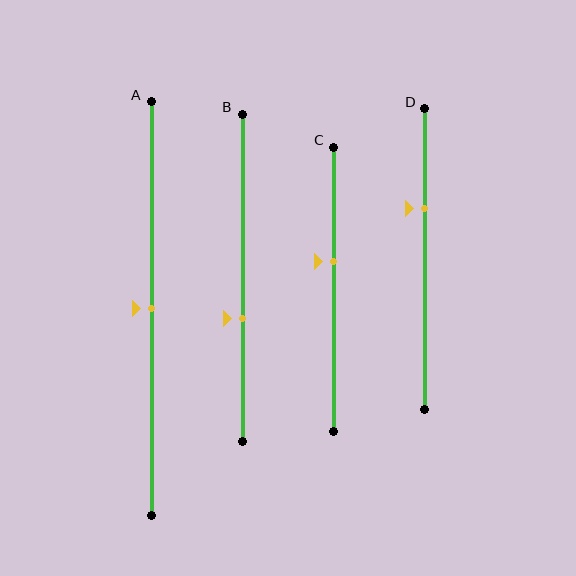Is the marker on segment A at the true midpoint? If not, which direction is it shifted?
Yes, the marker on segment A is at the true midpoint.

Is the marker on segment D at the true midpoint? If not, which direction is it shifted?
No, the marker on segment D is shifted upward by about 17% of the segment length.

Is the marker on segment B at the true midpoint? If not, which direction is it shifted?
No, the marker on segment B is shifted downward by about 12% of the segment length.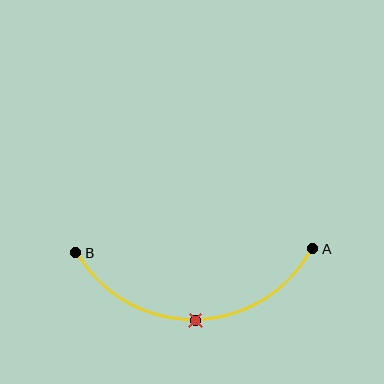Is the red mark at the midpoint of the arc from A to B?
Yes. The red mark lies on the arc at equal arc-length from both A and B — it is the arc midpoint.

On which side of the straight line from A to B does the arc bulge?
The arc bulges below the straight line connecting A and B.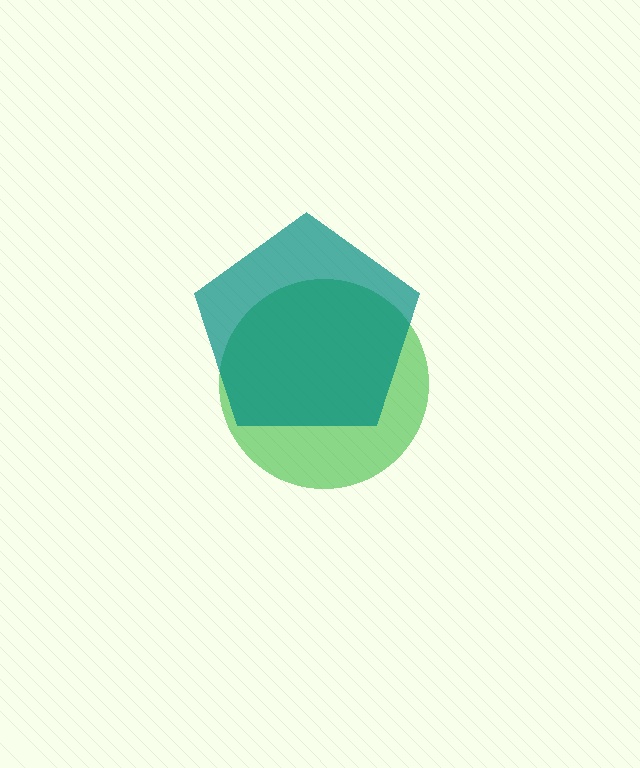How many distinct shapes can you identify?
There are 2 distinct shapes: a green circle, a teal pentagon.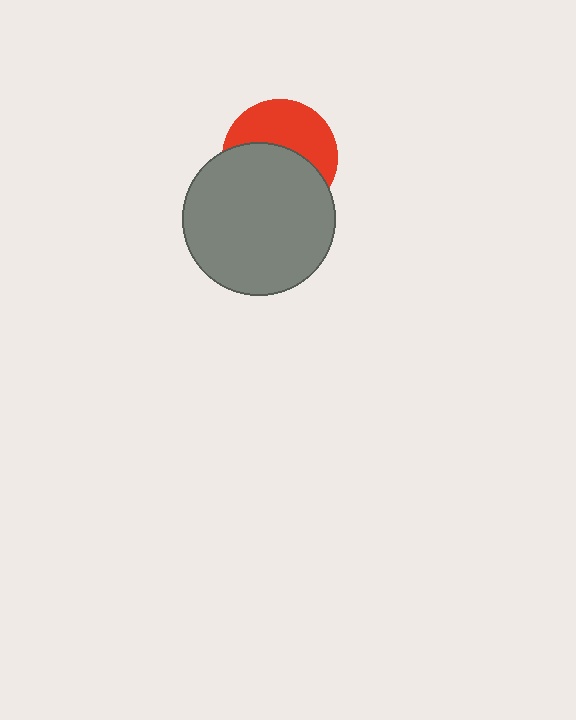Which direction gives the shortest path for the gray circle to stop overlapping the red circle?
Moving down gives the shortest separation.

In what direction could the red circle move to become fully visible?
The red circle could move up. That would shift it out from behind the gray circle entirely.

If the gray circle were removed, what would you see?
You would see the complete red circle.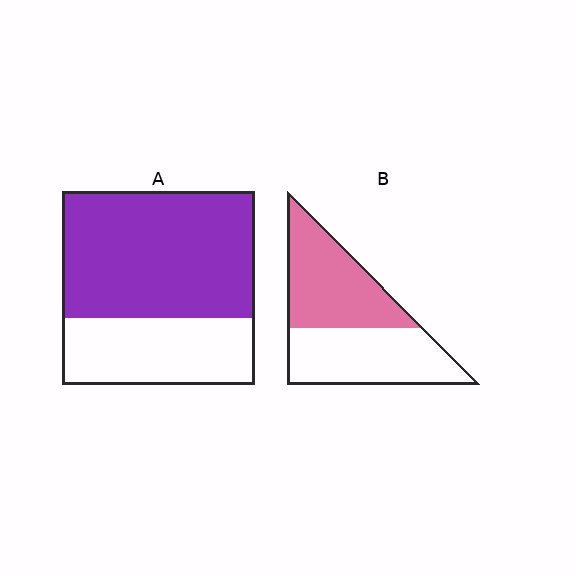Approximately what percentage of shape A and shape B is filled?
A is approximately 65% and B is approximately 50%.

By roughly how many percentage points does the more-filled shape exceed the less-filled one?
By roughly 15 percentage points (A over B).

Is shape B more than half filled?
Roughly half.